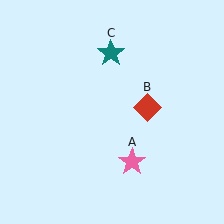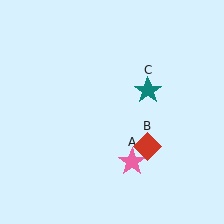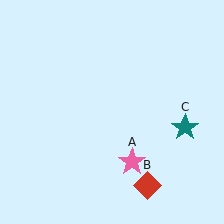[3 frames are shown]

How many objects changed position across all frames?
2 objects changed position: red diamond (object B), teal star (object C).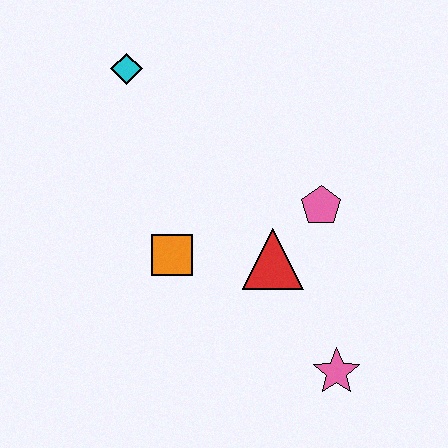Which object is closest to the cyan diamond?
The orange square is closest to the cyan diamond.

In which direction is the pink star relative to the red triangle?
The pink star is below the red triangle.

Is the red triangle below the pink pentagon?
Yes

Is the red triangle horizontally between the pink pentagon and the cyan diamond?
Yes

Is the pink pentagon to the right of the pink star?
No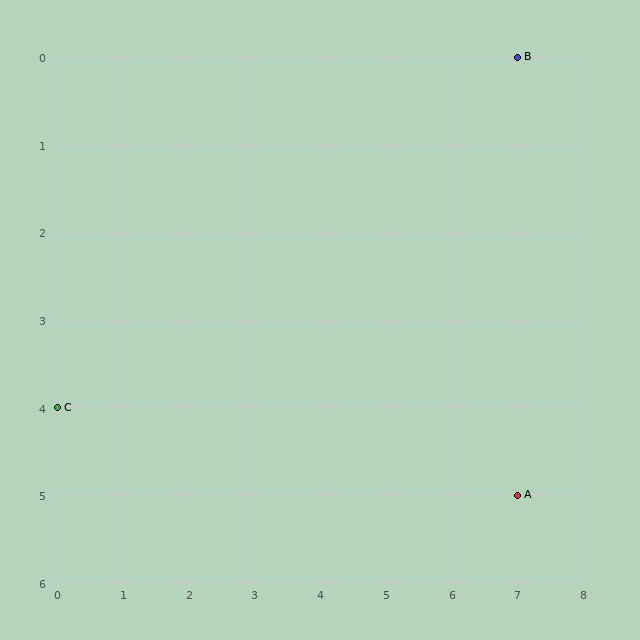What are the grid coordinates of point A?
Point A is at grid coordinates (7, 5).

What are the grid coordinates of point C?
Point C is at grid coordinates (0, 4).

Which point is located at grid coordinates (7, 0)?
Point B is at (7, 0).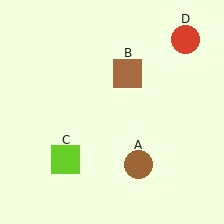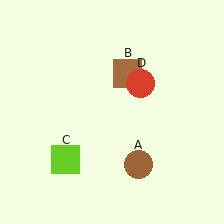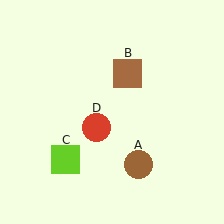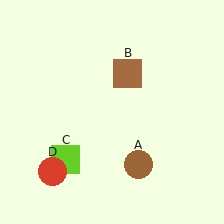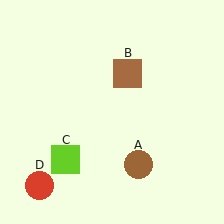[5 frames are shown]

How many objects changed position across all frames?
1 object changed position: red circle (object D).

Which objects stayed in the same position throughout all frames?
Brown circle (object A) and brown square (object B) and lime square (object C) remained stationary.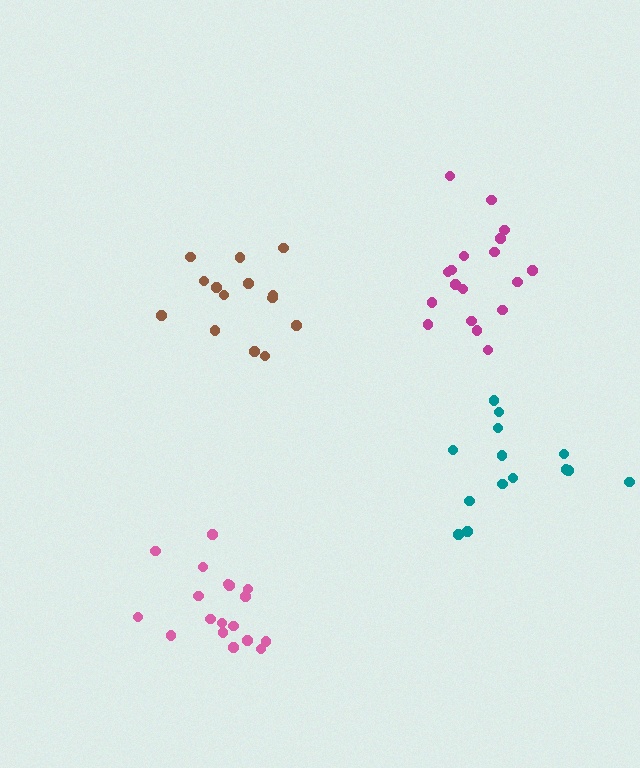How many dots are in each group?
Group 1: 14 dots, Group 2: 18 dots, Group 3: 18 dots, Group 4: 14 dots (64 total).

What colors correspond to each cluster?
The clusters are colored: brown, pink, magenta, teal.